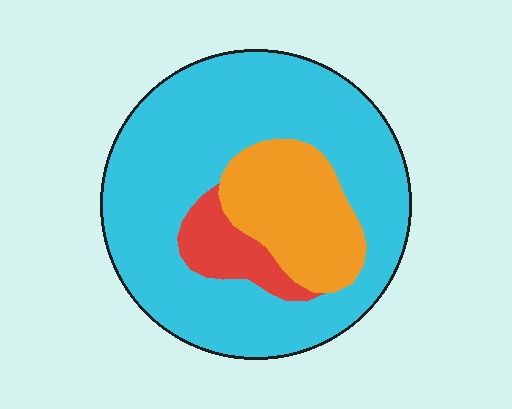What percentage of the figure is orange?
Orange covers about 20% of the figure.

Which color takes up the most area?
Cyan, at roughly 70%.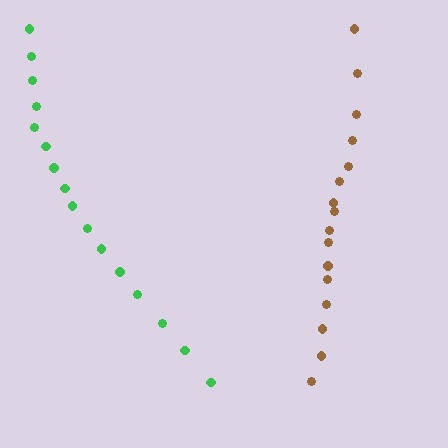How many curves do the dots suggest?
There are 2 distinct paths.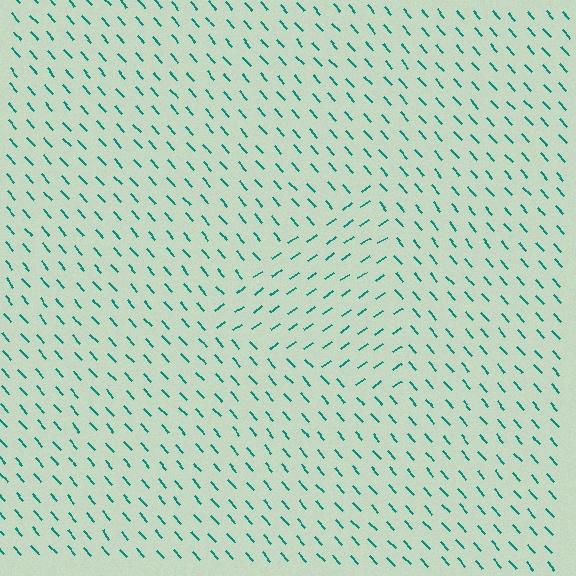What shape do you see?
I see a triangle.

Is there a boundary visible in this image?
Yes, there is a texture boundary formed by a change in line orientation.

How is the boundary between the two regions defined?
The boundary is defined purely by a change in line orientation (approximately 82 degrees difference). All lines are the same color and thickness.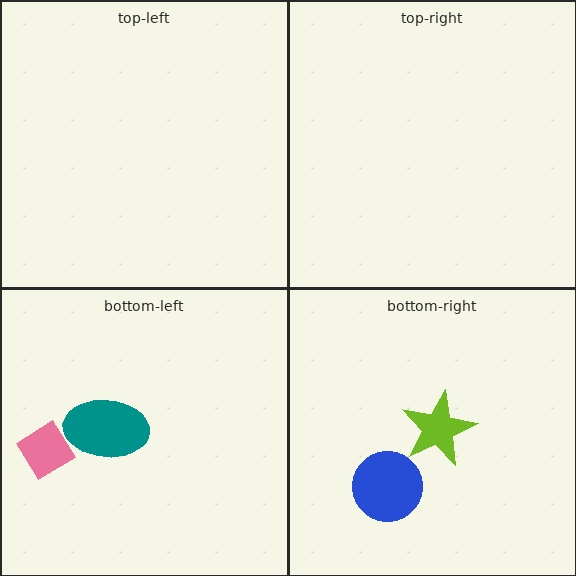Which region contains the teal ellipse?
The bottom-left region.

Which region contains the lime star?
The bottom-right region.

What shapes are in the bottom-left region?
The teal ellipse, the pink diamond.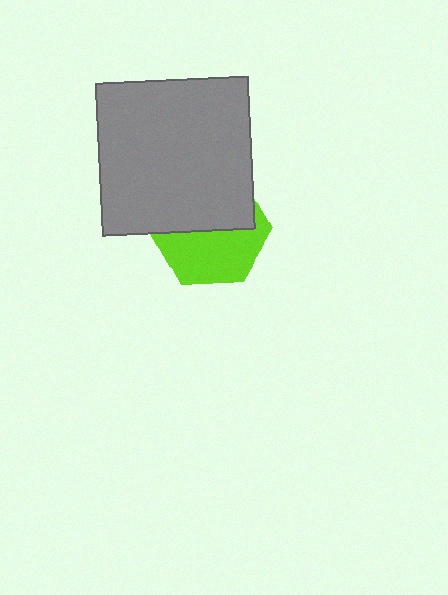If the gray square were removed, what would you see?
You would see the complete lime hexagon.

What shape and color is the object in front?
The object in front is a gray square.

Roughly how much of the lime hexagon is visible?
About half of it is visible (roughly 50%).